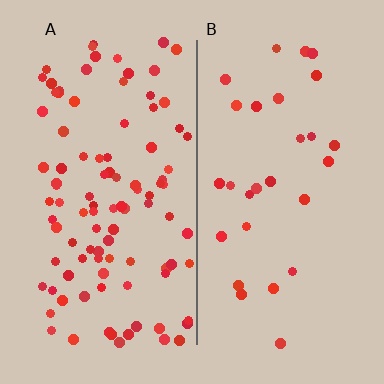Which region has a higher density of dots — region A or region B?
A (the left).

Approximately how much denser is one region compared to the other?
Approximately 3.6× — region A over region B.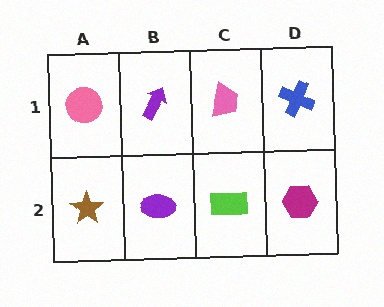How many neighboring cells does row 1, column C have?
3.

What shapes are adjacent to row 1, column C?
A lime rectangle (row 2, column C), a purple arrow (row 1, column B), a blue cross (row 1, column D).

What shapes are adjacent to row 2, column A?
A pink circle (row 1, column A), a purple ellipse (row 2, column B).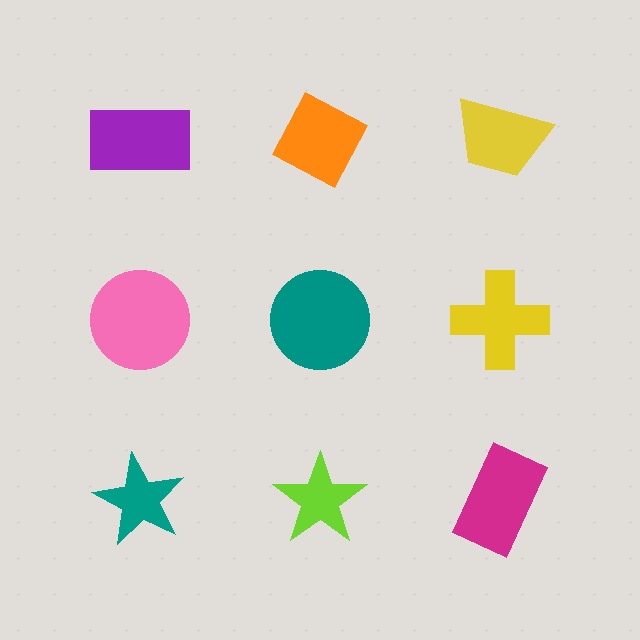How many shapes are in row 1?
3 shapes.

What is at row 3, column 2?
A lime star.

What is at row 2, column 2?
A teal circle.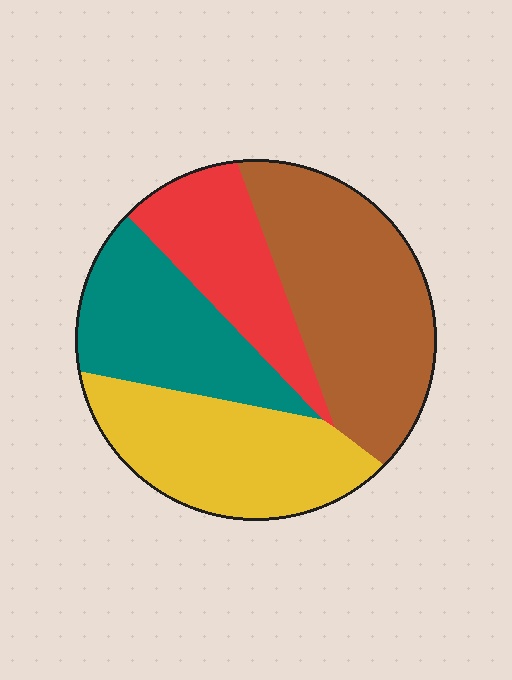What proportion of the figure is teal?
Teal takes up about one fifth (1/5) of the figure.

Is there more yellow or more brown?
Brown.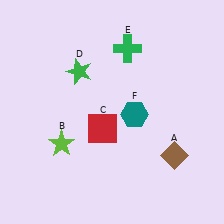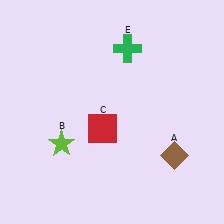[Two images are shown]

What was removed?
The teal hexagon (F), the green star (D) were removed in Image 2.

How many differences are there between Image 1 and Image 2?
There are 2 differences between the two images.